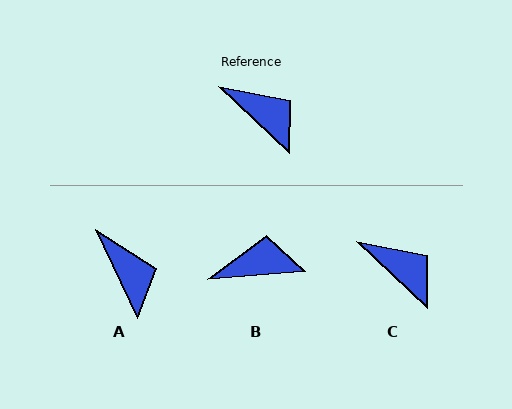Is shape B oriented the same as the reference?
No, it is off by about 48 degrees.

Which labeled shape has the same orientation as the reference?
C.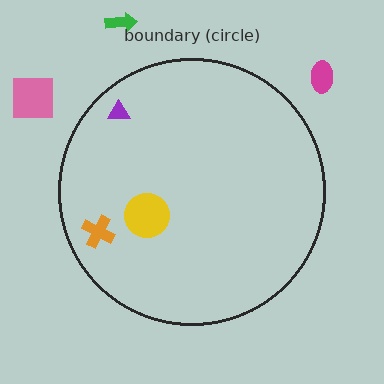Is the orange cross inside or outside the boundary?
Inside.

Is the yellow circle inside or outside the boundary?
Inside.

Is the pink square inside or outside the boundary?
Outside.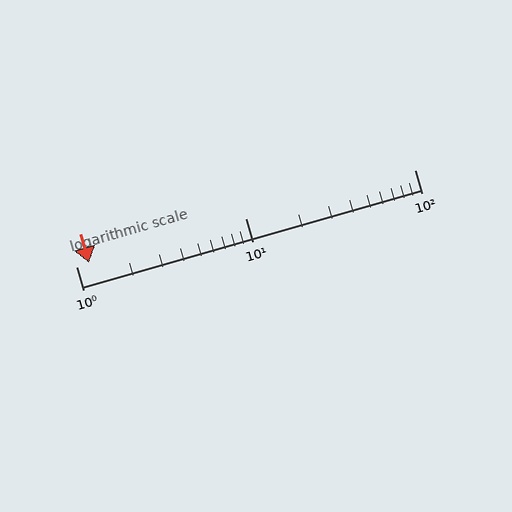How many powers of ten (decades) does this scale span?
The scale spans 2 decades, from 1 to 100.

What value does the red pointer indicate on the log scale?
The pointer indicates approximately 1.2.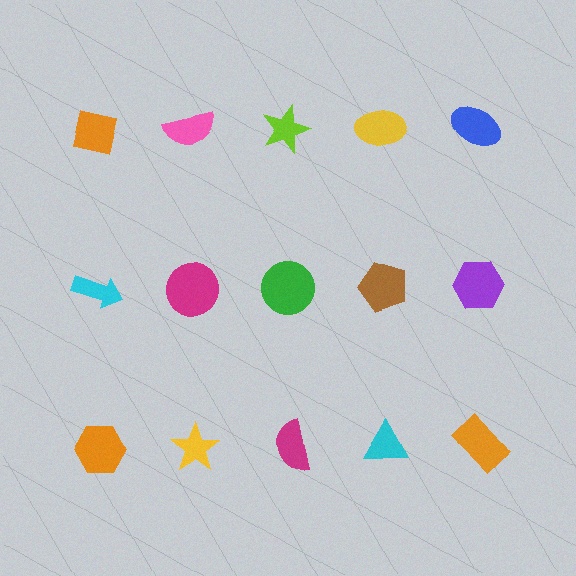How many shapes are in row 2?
5 shapes.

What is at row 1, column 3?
A lime star.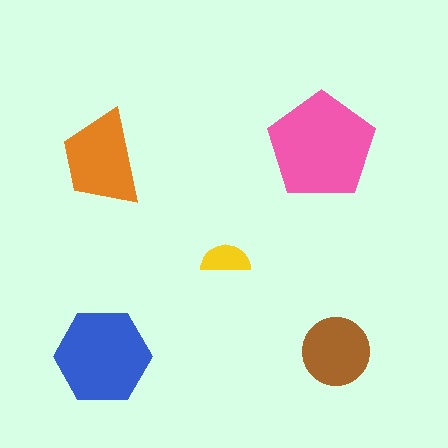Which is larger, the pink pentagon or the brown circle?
The pink pentagon.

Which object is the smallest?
The yellow semicircle.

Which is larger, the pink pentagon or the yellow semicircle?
The pink pentagon.